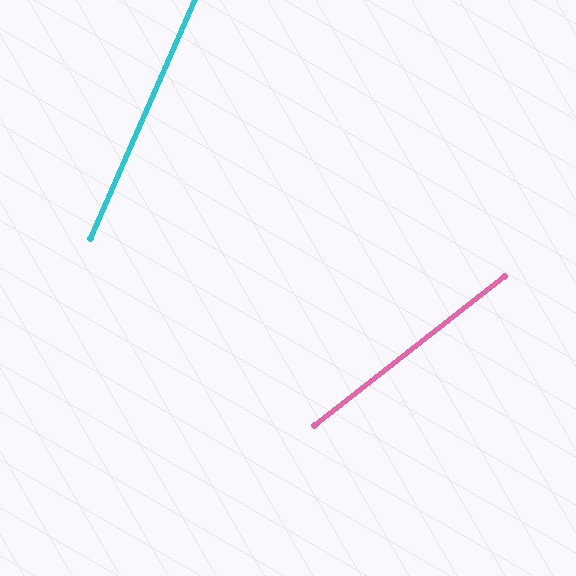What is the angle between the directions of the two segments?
Approximately 28 degrees.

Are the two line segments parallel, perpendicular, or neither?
Neither parallel nor perpendicular — they differ by about 28°.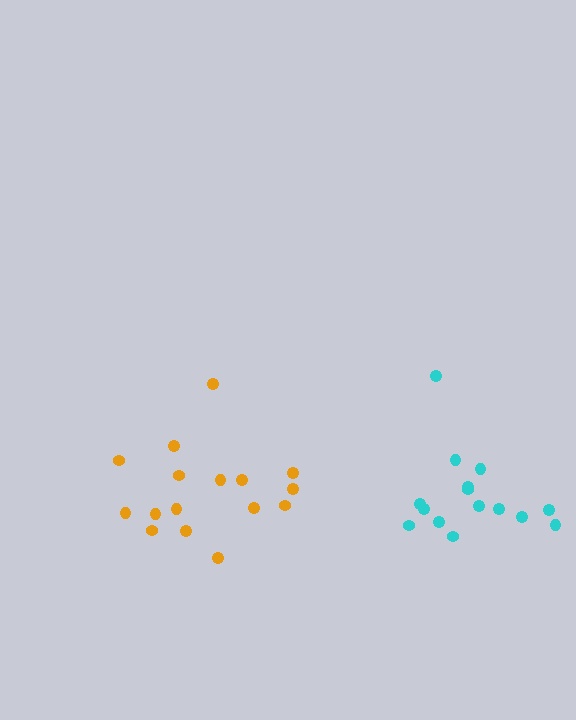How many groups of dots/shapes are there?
There are 2 groups.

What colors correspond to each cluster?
The clusters are colored: cyan, orange.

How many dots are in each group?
Group 1: 15 dots, Group 2: 16 dots (31 total).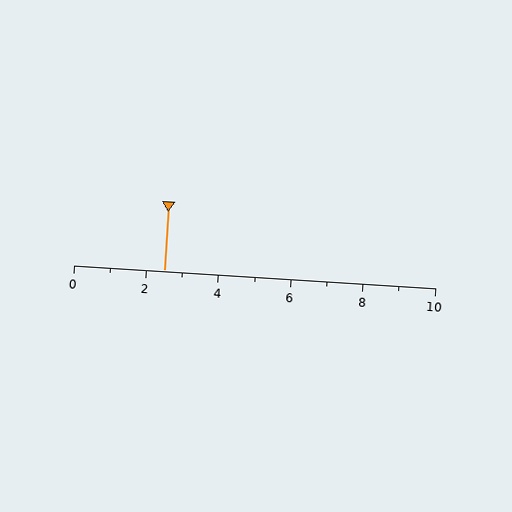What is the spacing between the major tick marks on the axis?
The major ticks are spaced 2 apart.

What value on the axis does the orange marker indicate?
The marker indicates approximately 2.5.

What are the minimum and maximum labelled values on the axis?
The axis runs from 0 to 10.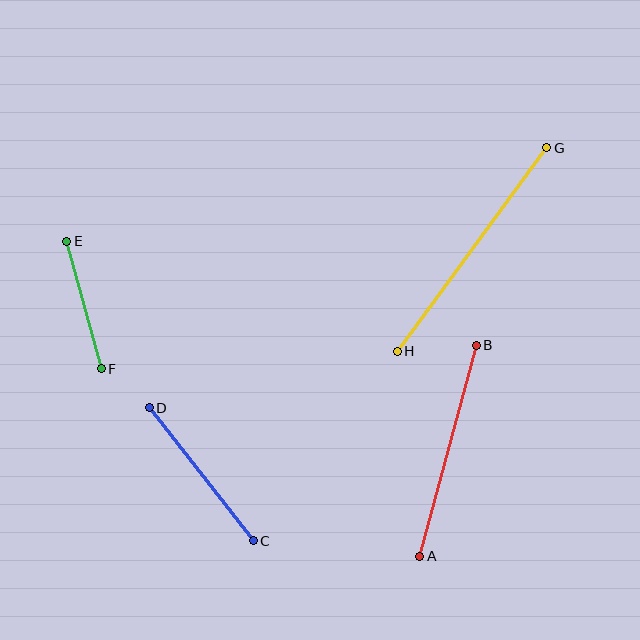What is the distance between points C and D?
The distance is approximately 168 pixels.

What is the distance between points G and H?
The distance is approximately 253 pixels.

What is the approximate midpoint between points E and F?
The midpoint is at approximately (84, 305) pixels.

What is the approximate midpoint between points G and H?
The midpoint is at approximately (472, 249) pixels.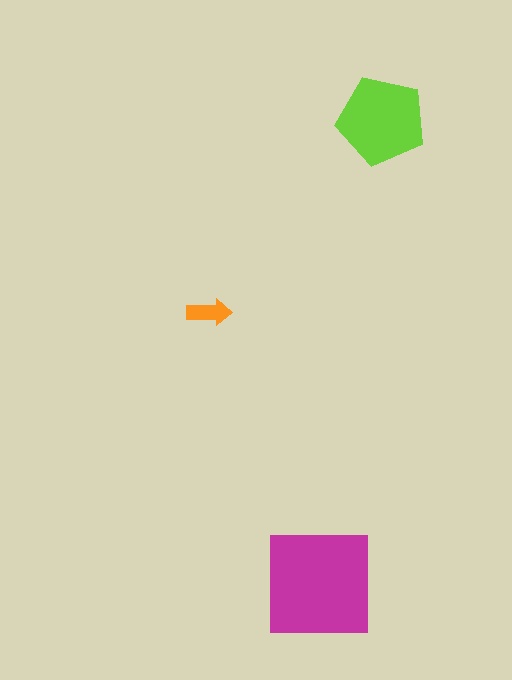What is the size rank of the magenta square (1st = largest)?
1st.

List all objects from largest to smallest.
The magenta square, the lime pentagon, the orange arrow.